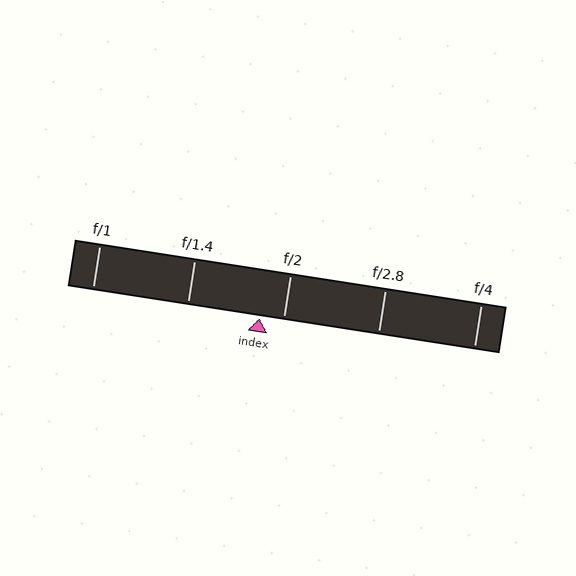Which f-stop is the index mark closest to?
The index mark is closest to f/2.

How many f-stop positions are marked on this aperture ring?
There are 5 f-stop positions marked.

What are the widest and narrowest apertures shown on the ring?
The widest aperture shown is f/1 and the narrowest is f/4.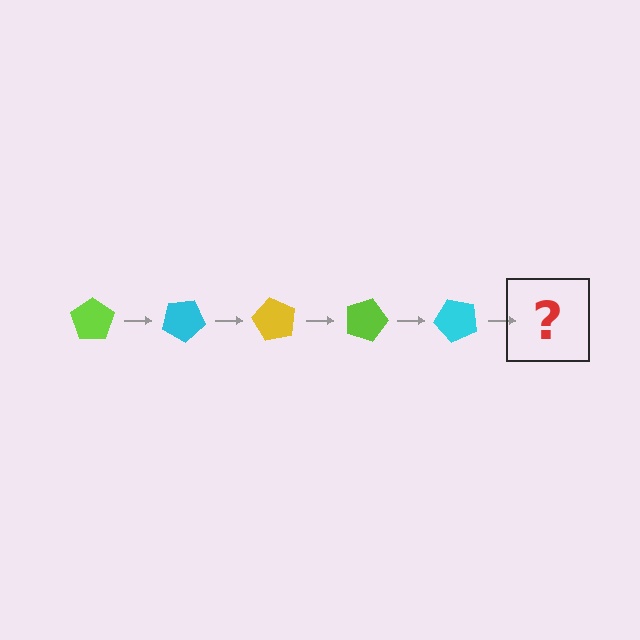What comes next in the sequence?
The next element should be a yellow pentagon, rotated 150 degrees from the start.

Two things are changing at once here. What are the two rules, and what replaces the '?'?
The two rules are that it rotates 30 degrees each step and the color cycles through lime, cyan, and yellow. The '?' should be a yellow pentagon, rotated 150 degrees from the start.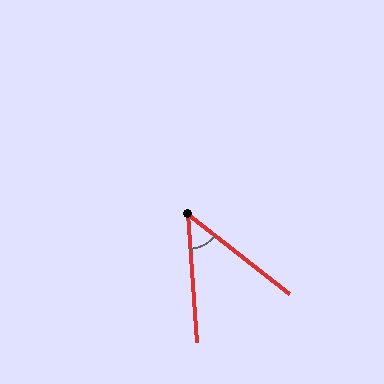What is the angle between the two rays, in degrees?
Approximately 48 degrees.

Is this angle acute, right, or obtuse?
It is acute.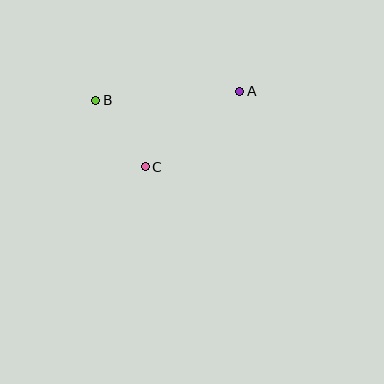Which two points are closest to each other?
Points B and C are closest to each other.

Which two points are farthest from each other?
Points A and B are farthest from each other.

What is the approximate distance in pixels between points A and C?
The distance between A and C is approximately 121 pixels.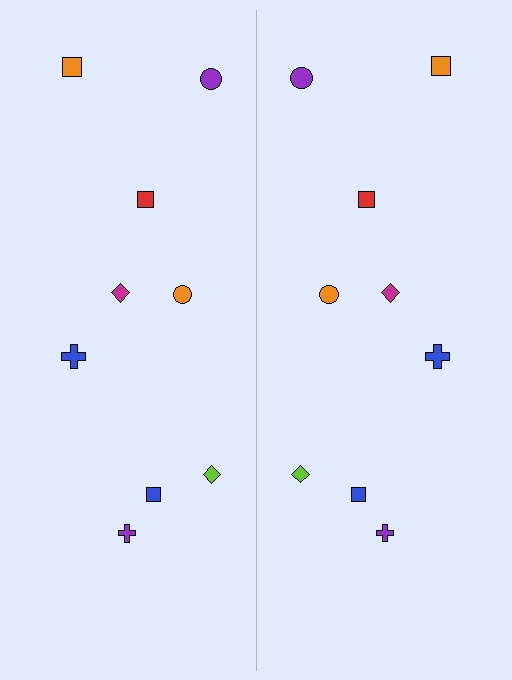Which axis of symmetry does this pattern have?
The pattern has a vertical axis of symmetry running through the center of the image.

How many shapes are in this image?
There are 18 shapes in this image.